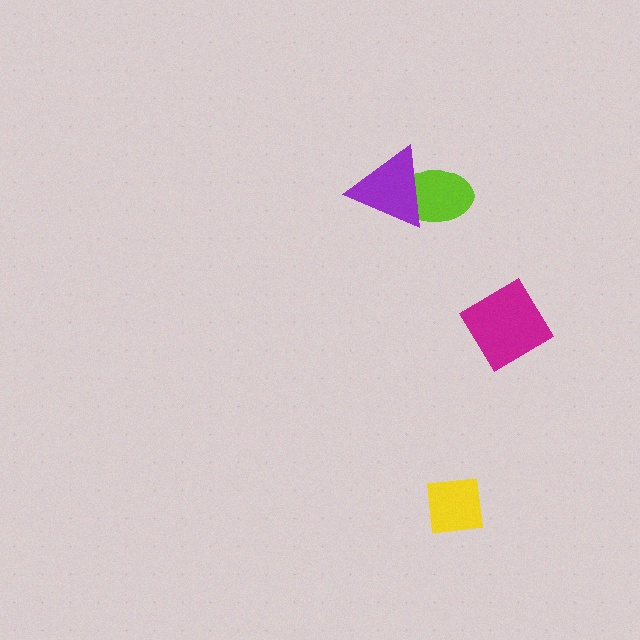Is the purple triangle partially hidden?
No, no other shape covers it.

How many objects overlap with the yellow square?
0 objects overlap with the yellow square.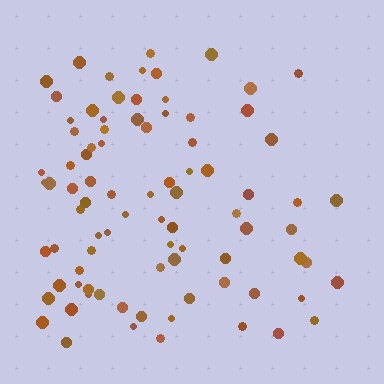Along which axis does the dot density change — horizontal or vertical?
Horizontal.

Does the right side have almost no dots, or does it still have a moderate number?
Still a moderate number, just noticeably fewer than the left.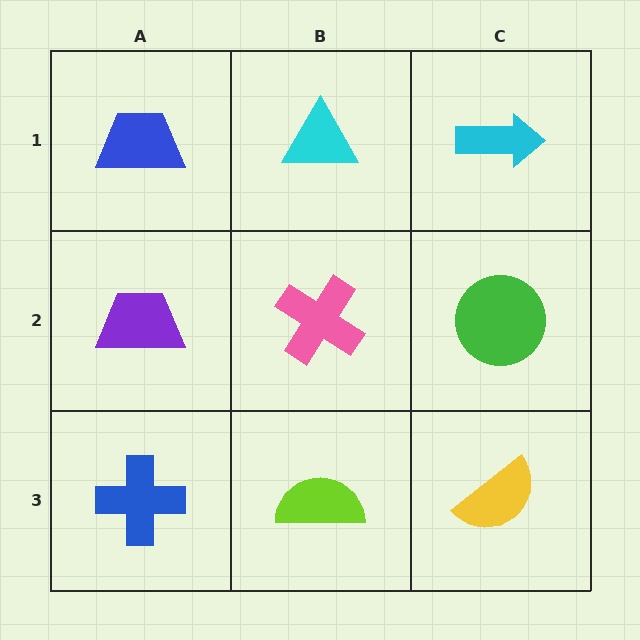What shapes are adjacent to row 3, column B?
A pink cross (row 2, column B), a blue cross (row 3, column A), a yellow semicircle (row 3, column C).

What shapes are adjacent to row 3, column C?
A green circle (row 2, column C), a lime semicircle (row 3, column B).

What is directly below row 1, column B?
A pink cross.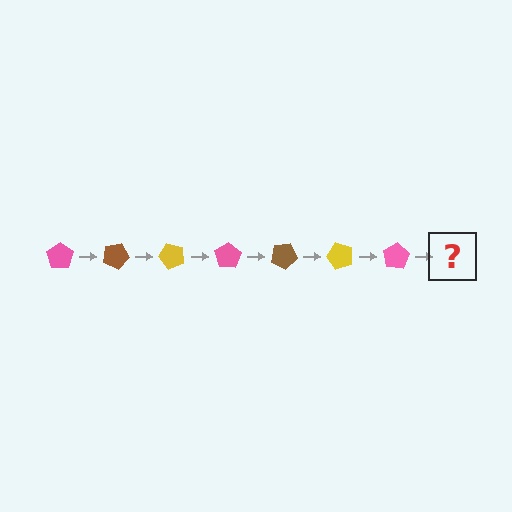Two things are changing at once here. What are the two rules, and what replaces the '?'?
The two rules are that it rotates 25 degrees each step and the color cycles through pink, brown, and yellow. The '?' should be a brown pentagon, rotated 175 degrees from the start.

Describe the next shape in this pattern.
It should be a brown pentagon, rotated 175 degrees from the start.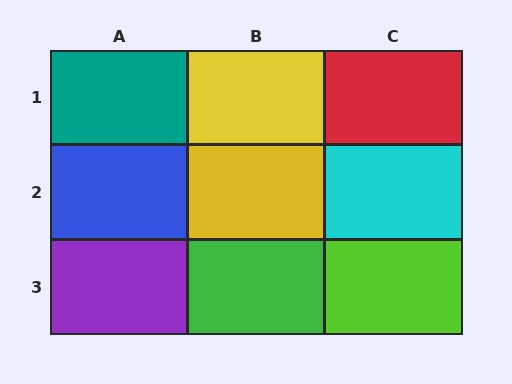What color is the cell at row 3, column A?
Purple.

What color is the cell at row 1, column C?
Red.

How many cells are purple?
1 cell is purple.